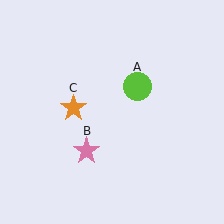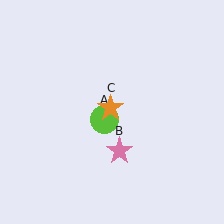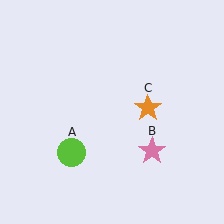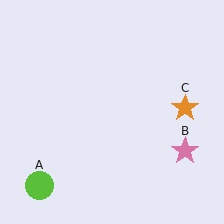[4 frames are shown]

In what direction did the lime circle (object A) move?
The lime circle (object A) moved down and to the left.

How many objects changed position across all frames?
3 objects changed position: lime circle (object A), pink star (object B), orange star (object C).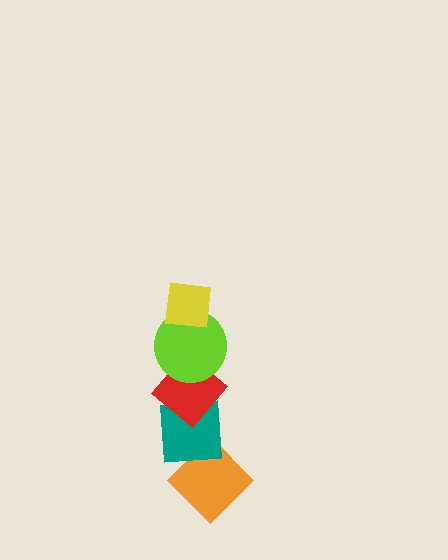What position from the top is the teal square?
The teal square is 4th from the top.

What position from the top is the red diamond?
The red diamond is 3rd from the top.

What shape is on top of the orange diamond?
The teal square is on top of the orange diamond.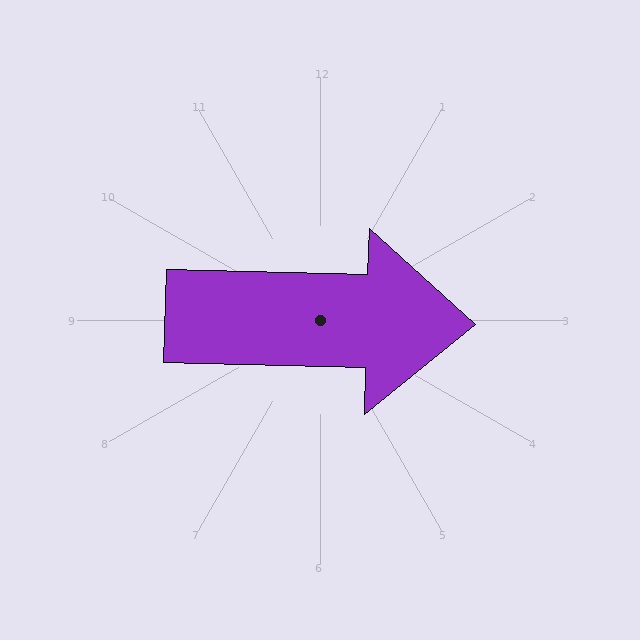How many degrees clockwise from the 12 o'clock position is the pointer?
Approximately 92 degrees.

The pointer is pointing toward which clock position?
Roughly 3 o'clock.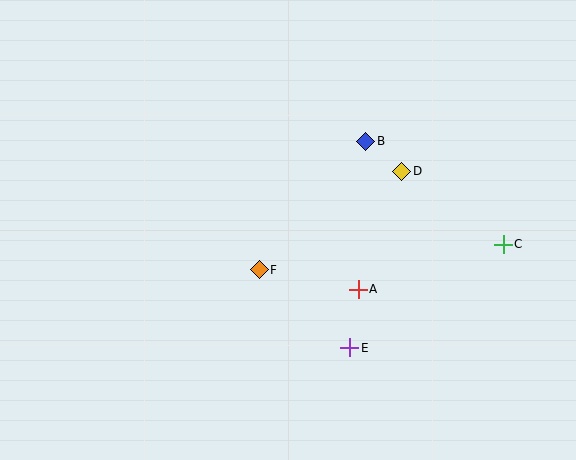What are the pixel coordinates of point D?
Point D is at (402, 171).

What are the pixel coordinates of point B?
Point B is at (366, 141).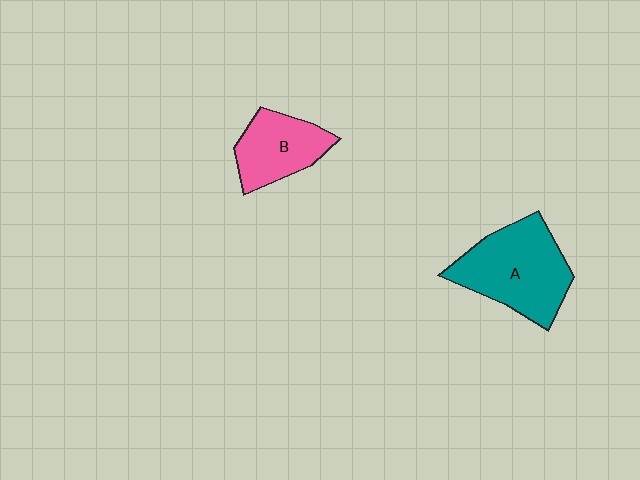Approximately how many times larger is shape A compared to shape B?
Approximately 1.6 times.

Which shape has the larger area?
Shape A (teal).